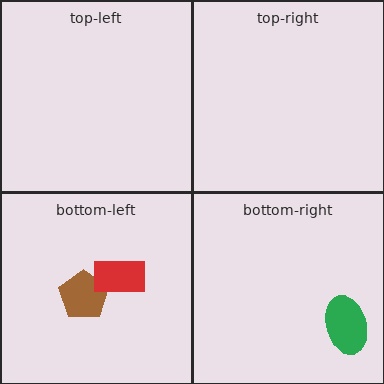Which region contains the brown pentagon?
The bottom-left region.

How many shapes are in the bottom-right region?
1.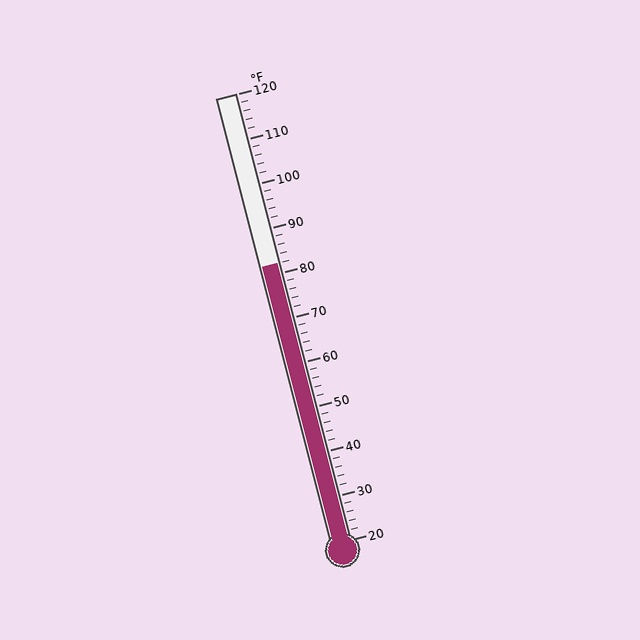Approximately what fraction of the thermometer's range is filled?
The thermometer is filled to approximately 60% of its range.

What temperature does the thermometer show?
The thermometer shows approximately 82°F.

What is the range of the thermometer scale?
The thermometer scale ranges from 20°F to 120°F.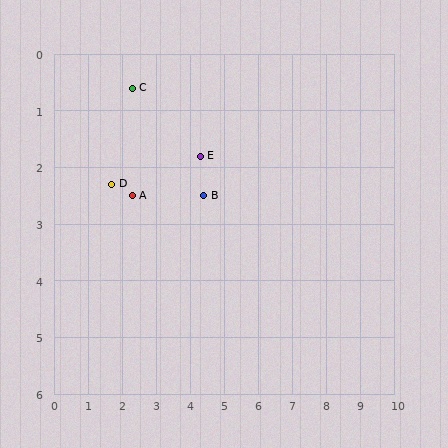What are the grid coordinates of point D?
Point D is at approximately (1.7, 2.3).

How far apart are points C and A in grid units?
Points C and A are about 1.9 grid units apart.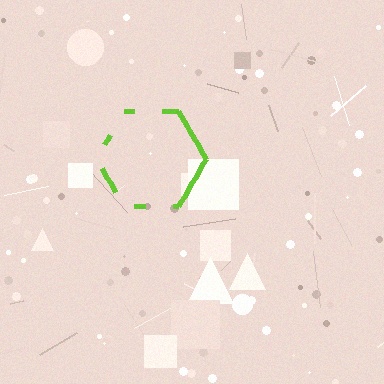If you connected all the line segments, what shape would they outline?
They would outline a hexagon.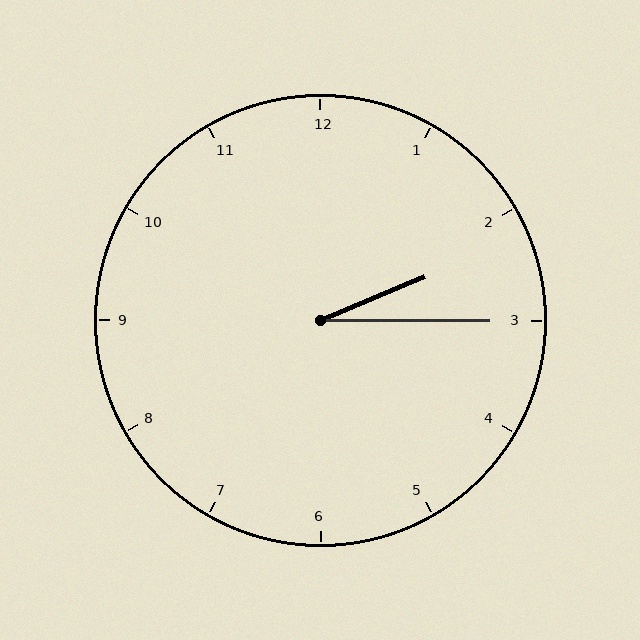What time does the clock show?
2:15.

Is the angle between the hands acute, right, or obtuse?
It is acute.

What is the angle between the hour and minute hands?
Approximately 22 degrees.